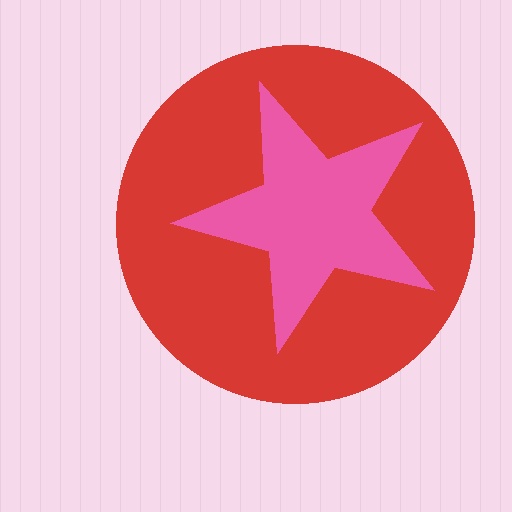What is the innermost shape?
The pink star.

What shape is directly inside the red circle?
The pink star.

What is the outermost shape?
The red circle.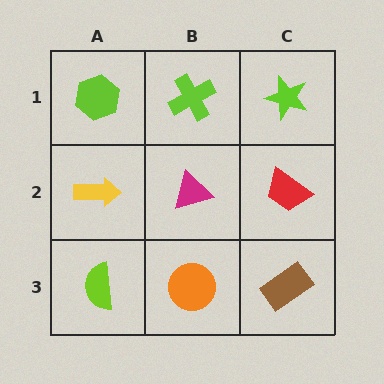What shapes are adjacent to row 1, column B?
A magenta triangle (row 2, column B), a lime hexagon (row 1, column A), a lime star (row 1, column C).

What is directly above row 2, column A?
A lime hexagon.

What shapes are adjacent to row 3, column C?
A red trapezoid (row 2, column C), an orange circle (row 3, column B).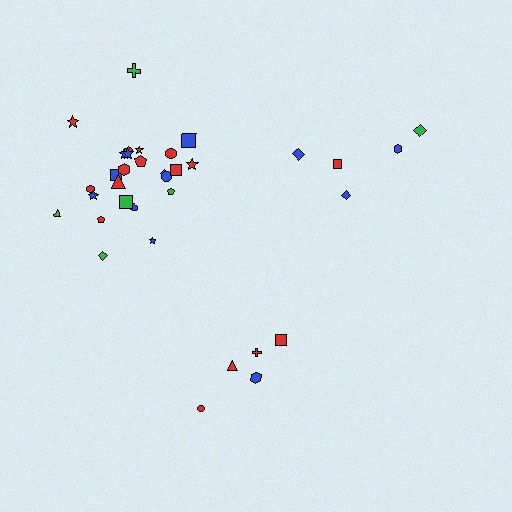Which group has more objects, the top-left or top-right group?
The top-left group.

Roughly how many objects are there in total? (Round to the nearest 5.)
Roughly 35 objects in total.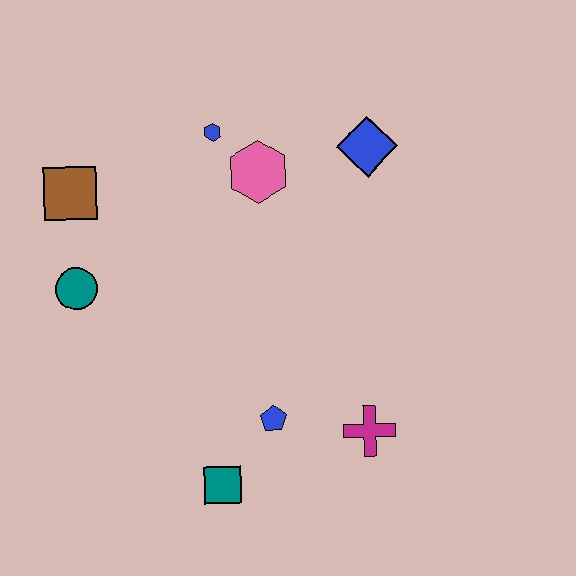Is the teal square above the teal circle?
No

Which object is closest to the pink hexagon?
The blue hexagon is closest to the pink hexagon.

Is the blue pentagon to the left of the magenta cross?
Yes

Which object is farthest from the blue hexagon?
The teal square is farthest from the blue hexagon.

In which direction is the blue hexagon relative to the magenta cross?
The blue hexagon is above the magenta cross.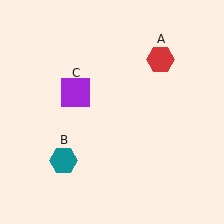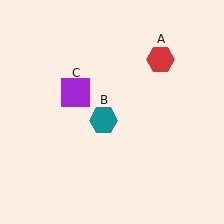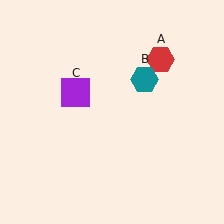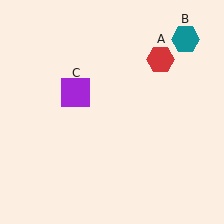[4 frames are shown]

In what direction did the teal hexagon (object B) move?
The teal hexagon (object B) moved up and to the right.